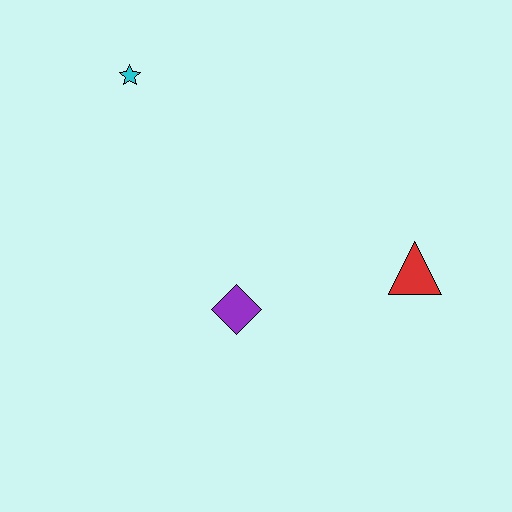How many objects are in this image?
There are 3 objects.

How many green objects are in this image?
There are no green objects.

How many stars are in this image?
There is 1 star.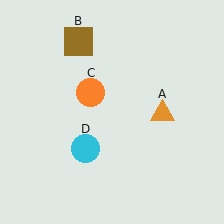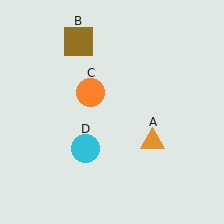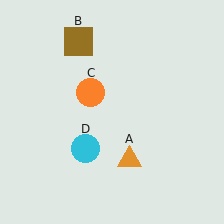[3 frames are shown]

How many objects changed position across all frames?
1 object changed position: orange triangle (object A).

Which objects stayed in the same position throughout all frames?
Brown square (object B) and orange circle (object C) and cyan circle (object D) remained stationary.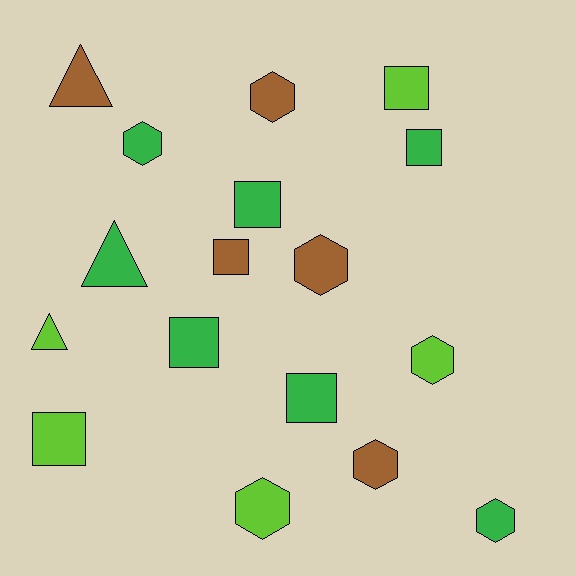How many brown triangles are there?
There is 1 brown triangle.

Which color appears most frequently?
Green, with 7 objects.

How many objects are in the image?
There are 17 objects.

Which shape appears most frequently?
Hexagon, with 7 objects.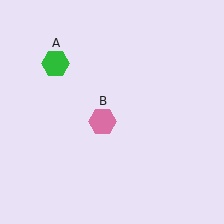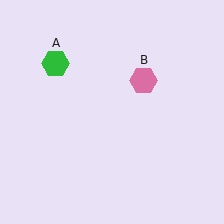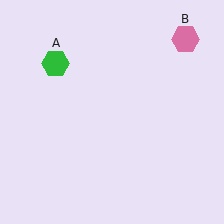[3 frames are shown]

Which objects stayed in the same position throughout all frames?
Green hexagon (object A) remained stationary.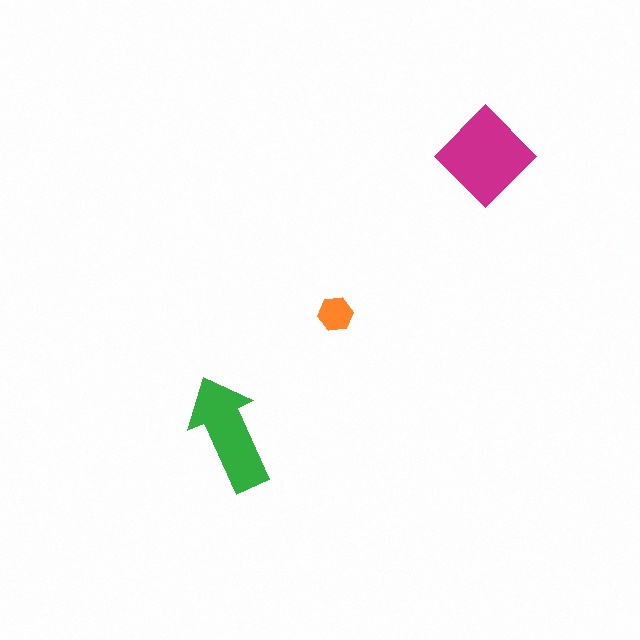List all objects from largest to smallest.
The magenta diamond, the green arrow, the orange hexagon.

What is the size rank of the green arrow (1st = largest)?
2nd.